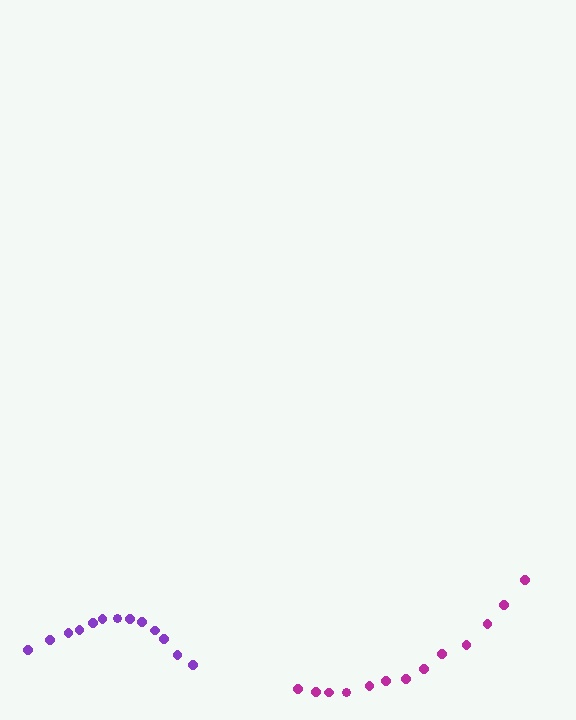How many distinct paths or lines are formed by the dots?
There are 2 distinct paths.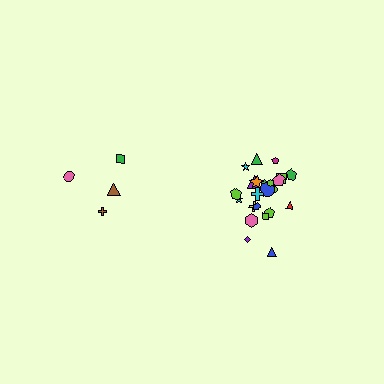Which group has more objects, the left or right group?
The right group.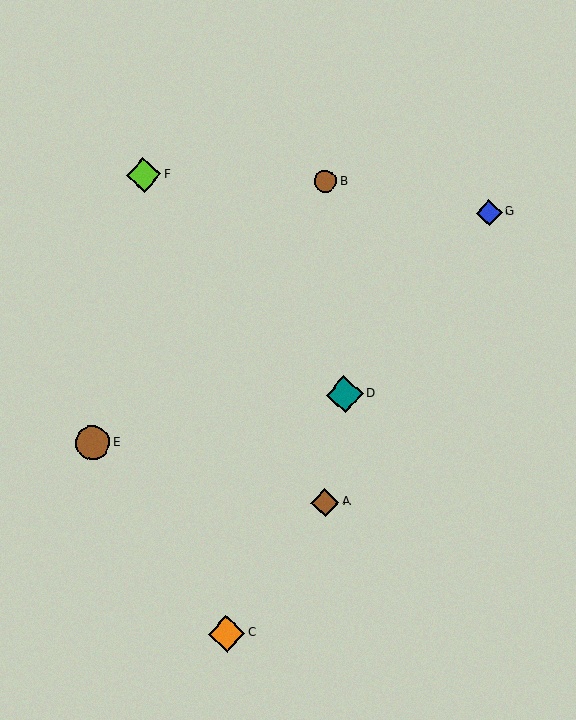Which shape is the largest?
The teal diamond (labeled D) is the largest.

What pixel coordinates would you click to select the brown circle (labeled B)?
Click at (325, 182) to select the brown circle B.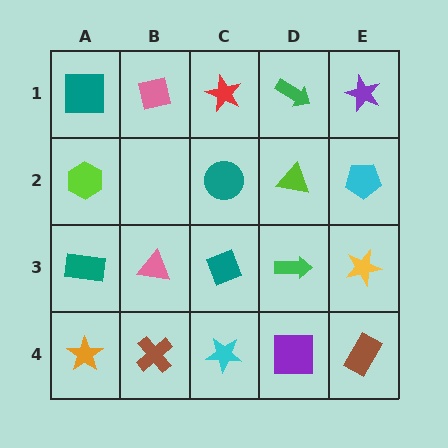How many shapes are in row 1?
5 shapes.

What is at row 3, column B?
A pink triangle.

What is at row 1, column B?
A pink square.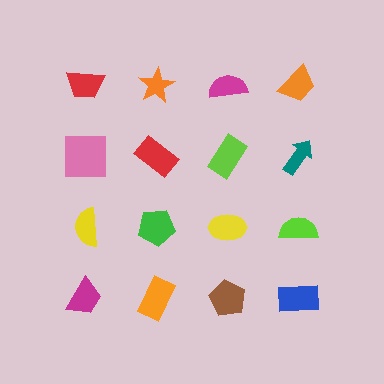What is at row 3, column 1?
A yellow semicircle.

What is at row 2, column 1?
A pink square.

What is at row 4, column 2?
An orange rectangle.